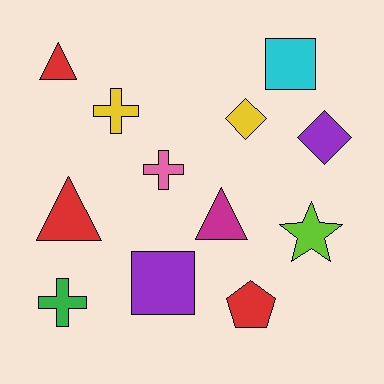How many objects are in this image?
There are 12 objects.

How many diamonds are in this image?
There are 2 diamonds.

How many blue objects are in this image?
There are no blue objects.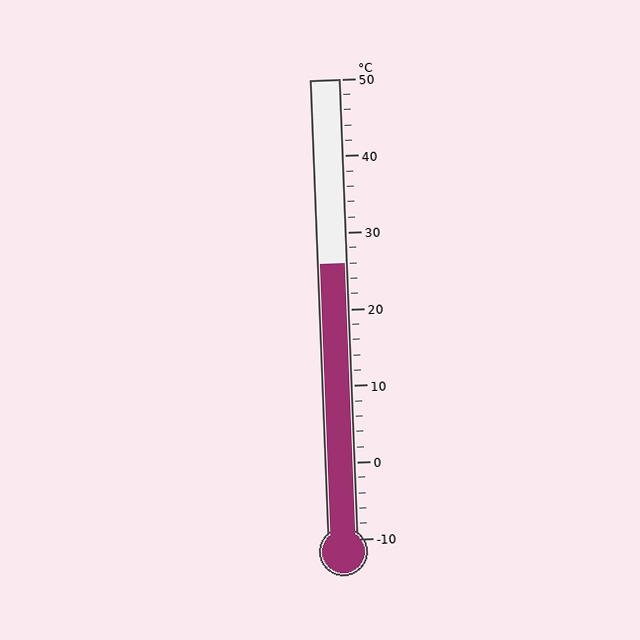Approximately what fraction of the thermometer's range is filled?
The thermometer is filled to approximately 60% of its range.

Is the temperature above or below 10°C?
The temperature is above 10°C.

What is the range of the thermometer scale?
The thermometer scale ranges from -10°C to 50°C.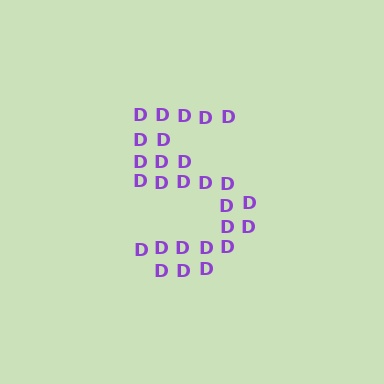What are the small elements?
The small elements are letter D's.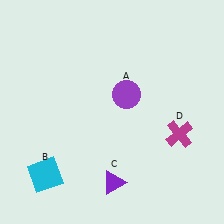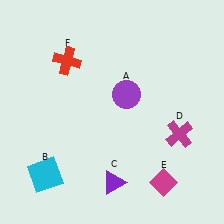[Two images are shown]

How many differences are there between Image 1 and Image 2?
There are 2 differences between the two images.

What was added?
A magenta diamond (E), a red cross (F) were added in Image 2.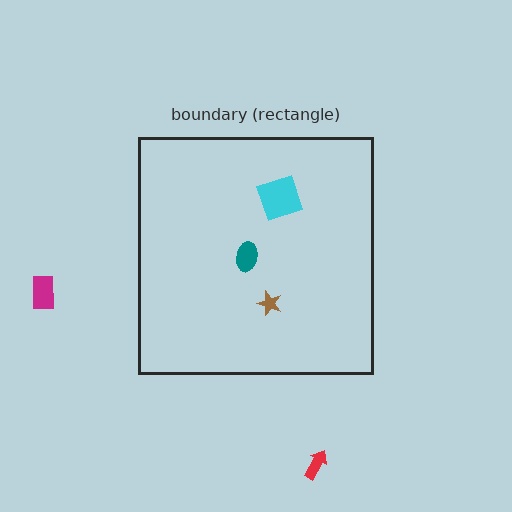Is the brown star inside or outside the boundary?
Inside.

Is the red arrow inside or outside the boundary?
Outside.